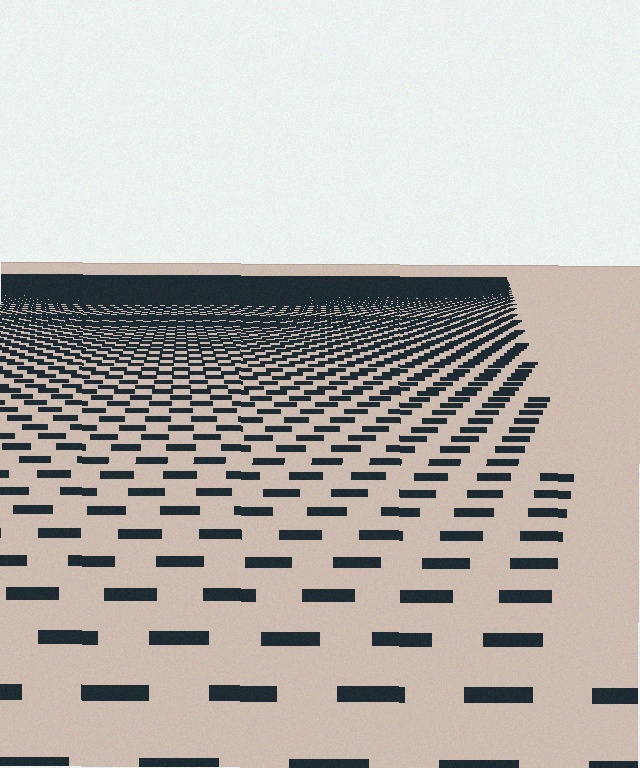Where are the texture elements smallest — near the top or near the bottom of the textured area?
Near the top.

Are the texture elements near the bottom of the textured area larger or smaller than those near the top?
Larger. Near the bottom, elements are closer to the viewer and appear at a bigger on-screen size.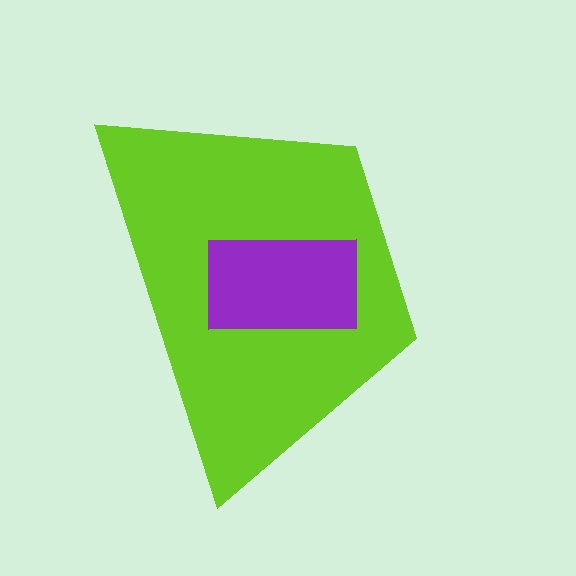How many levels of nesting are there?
2.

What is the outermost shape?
The lime trapezoid.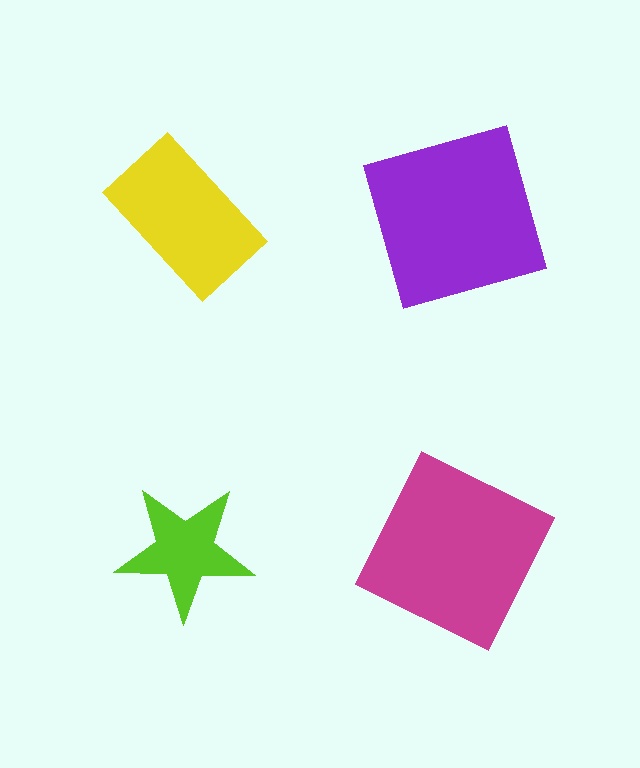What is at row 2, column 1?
A lime star.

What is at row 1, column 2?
A purple square.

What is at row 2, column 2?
A magenta square.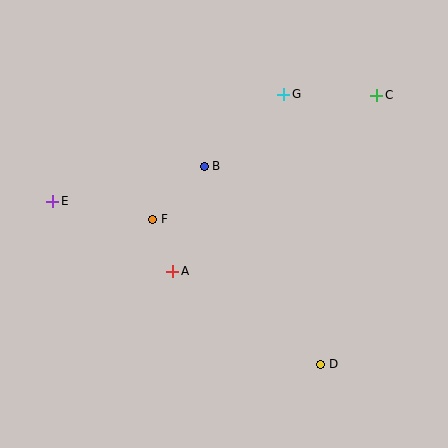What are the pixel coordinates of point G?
Point G is at (284, 94).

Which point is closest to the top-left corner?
Point E is closest to the top-left corner.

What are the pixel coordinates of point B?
Point B is at (204, 166).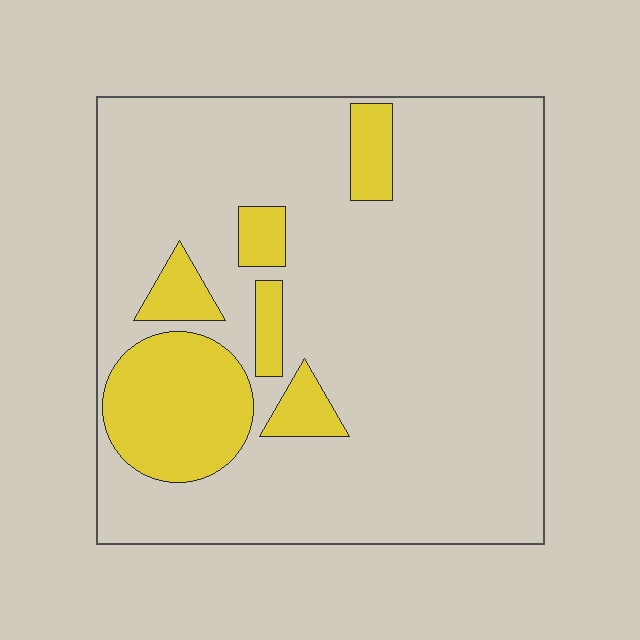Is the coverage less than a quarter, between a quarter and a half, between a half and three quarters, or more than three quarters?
Less than a quarter.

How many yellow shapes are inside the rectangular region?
6.